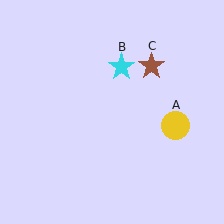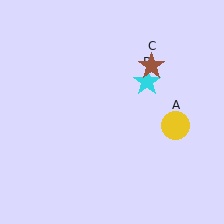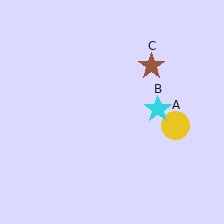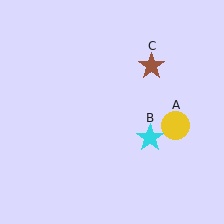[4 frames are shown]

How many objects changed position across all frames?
1 object changed position: cyan star (object B).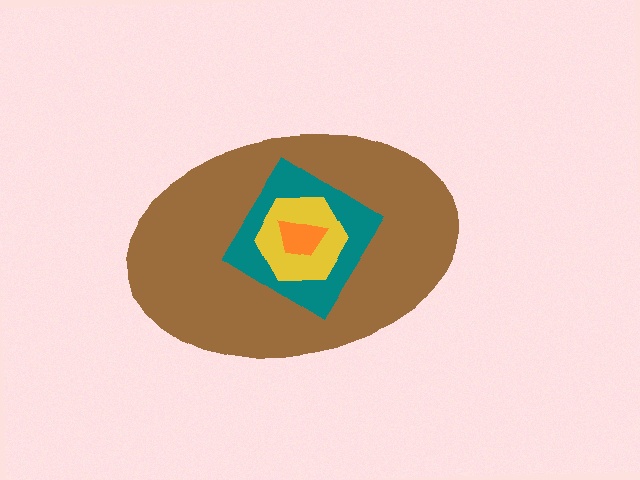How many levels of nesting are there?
4.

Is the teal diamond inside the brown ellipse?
Yes.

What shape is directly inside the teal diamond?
The yellow hexagon.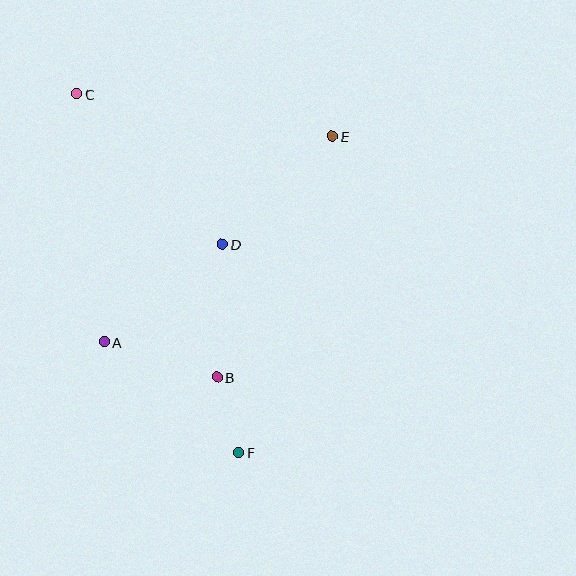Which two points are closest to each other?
Points B and F are closest to each other.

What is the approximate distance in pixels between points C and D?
The distance between C and D is approximately 209 pixels.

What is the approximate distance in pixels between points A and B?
The distance between A and B is approximately 118 pixels.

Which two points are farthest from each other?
Points C and F are farthest from each other.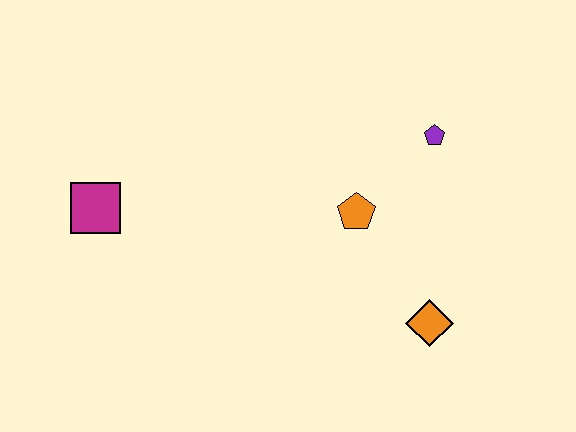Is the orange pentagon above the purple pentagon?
No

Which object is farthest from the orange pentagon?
The magenta square is farthest from the orange pentagon.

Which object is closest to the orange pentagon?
The purple pentagon is closest to the orange pentagon.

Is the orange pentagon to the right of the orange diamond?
No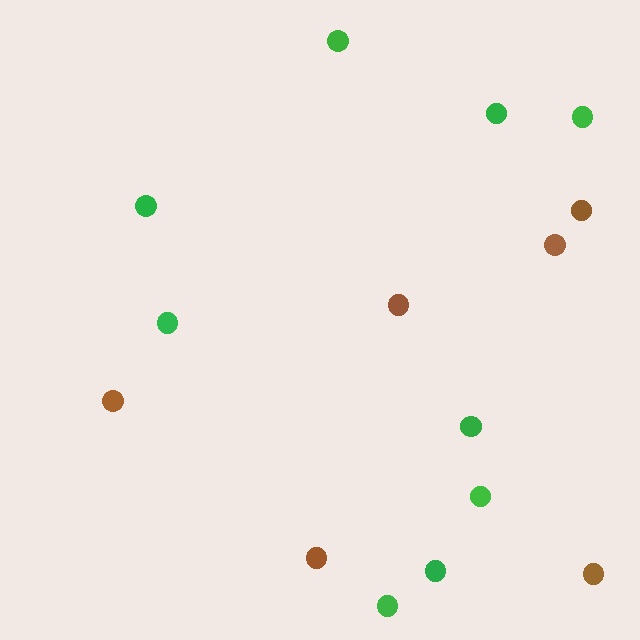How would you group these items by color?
There are 2 groups: one group of brown circles (6) and one group of green circles (9).